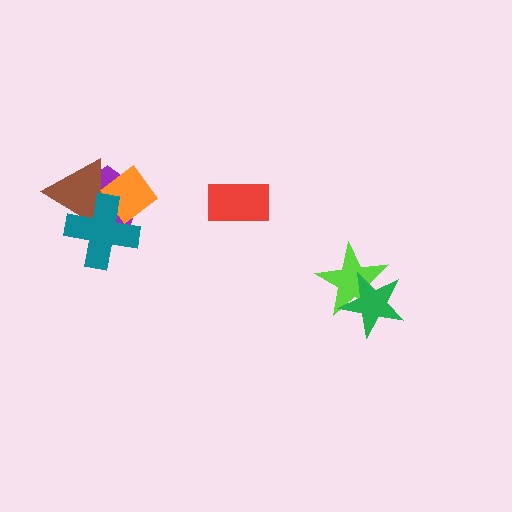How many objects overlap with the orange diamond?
3 objects overlap with the orange diamond.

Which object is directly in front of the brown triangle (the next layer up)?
The orange diamond is directly in front of the brown triangle.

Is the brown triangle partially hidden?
Yes, it is partially covered by another shape.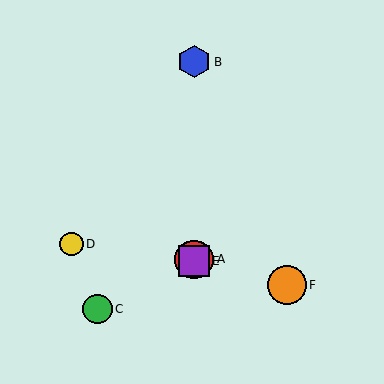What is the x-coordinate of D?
Object D is at x≈71.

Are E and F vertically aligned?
No, E is at x≈194 and F is at x≈287.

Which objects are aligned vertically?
Objects A, B, E are aligned vertically.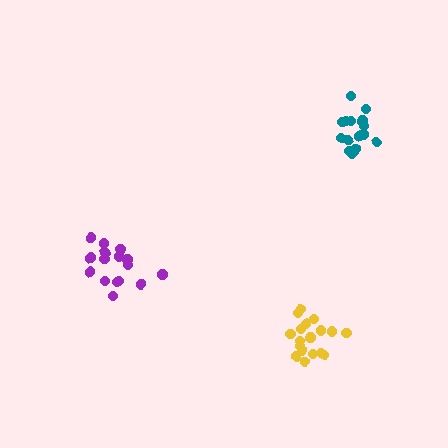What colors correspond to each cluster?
The clusters are colored: purple, teal, yellow.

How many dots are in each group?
Group 1: 16 dots, Group 2: 15 dots, Group 3: 18 dots (49 total).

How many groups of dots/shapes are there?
There are 3 groups.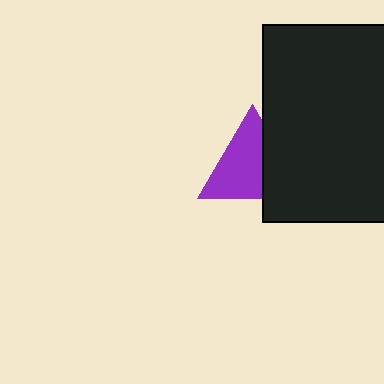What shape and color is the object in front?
The object in front is a black rectangle.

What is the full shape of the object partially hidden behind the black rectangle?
The partially hidden object is a purple triangle.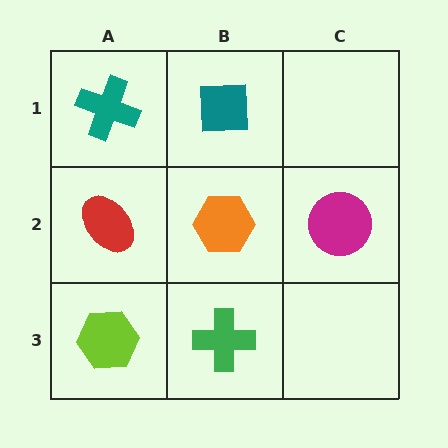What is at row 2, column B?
An orange hexagon.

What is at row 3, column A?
A lime hexagon.